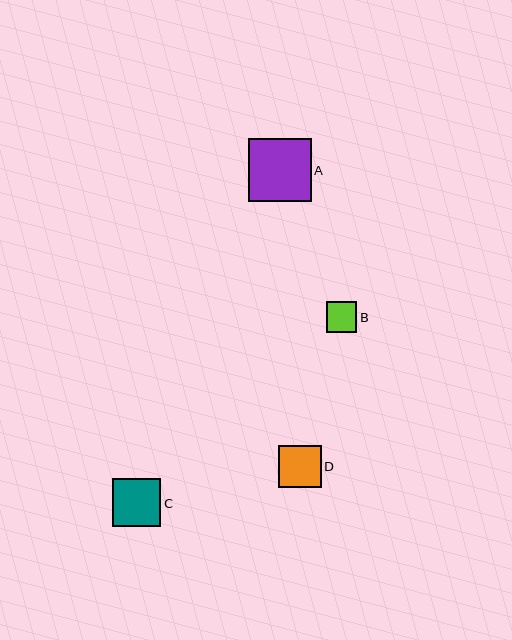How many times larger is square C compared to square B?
Square C is approximately 1.6 times the size of square B.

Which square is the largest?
Square A is the largest with a size of approximately 63 pixels.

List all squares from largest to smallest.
From largest to smallest: A, C, D, B.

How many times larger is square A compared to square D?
Square A is approximately 1.5 times the size of square D.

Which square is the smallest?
Square B is the smallest with a size of approximately 31 pixels.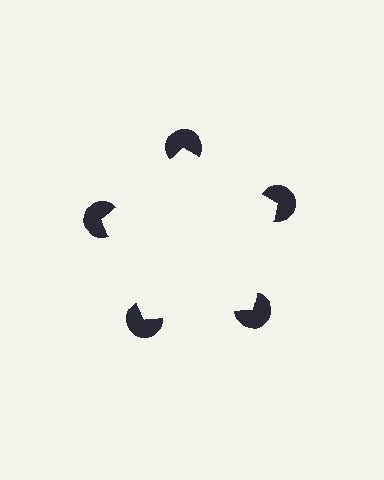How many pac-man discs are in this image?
There are 5 — one at each vertex of the illusory pentagon.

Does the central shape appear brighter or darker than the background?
It typically appears slightly brighter than the background, even though no actual brightness change is drawn.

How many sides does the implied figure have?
5 sides.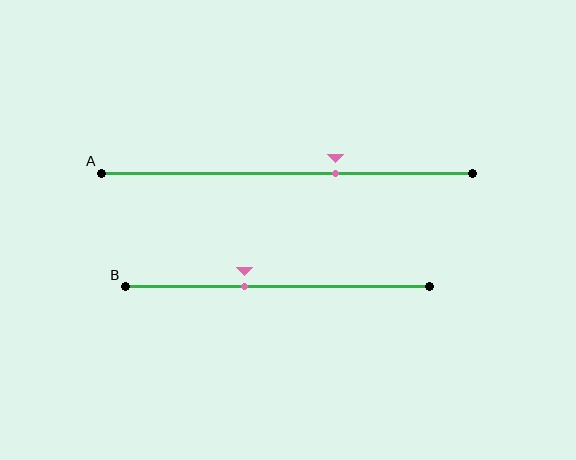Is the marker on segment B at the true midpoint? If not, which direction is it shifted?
No, the marker on segment B is shifted to the left by about 11% of the segment length.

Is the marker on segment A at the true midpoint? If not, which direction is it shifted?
No, the marker on segment A is shifted to the right by about 13% of the segment length.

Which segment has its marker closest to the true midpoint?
Segment B has its marker closest to the true midpoint.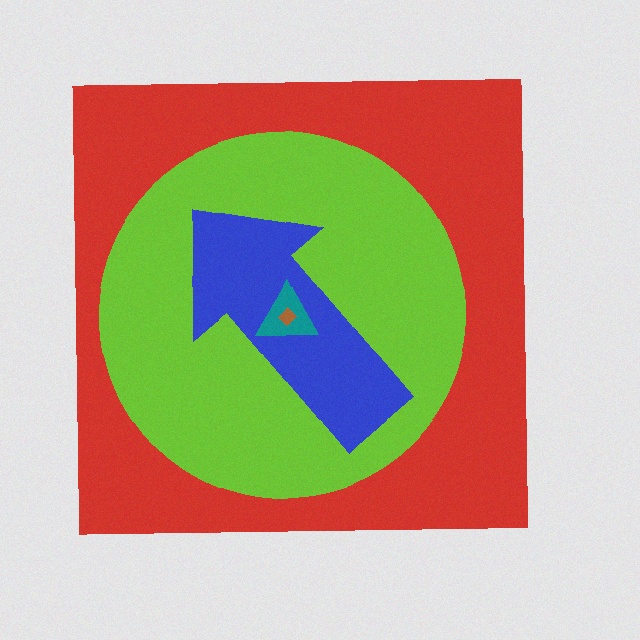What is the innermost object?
The brown diamond.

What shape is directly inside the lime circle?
The blue arrow.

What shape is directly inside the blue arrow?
The teal triangle.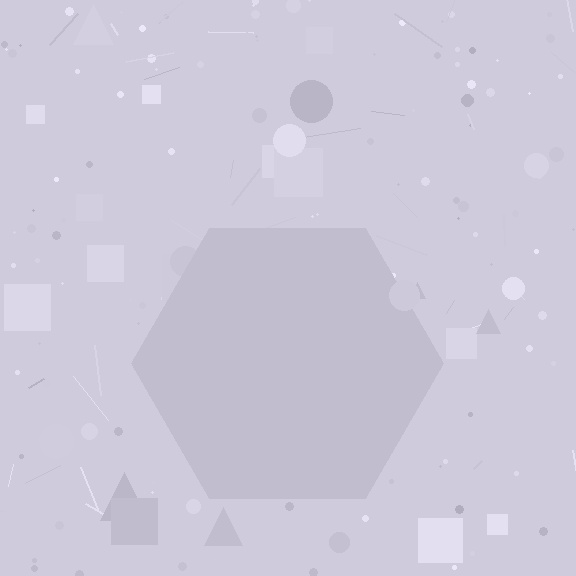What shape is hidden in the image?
A hexagon is hidden in the image.